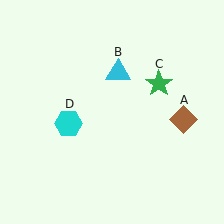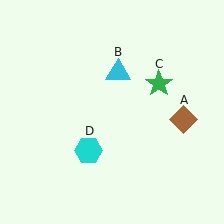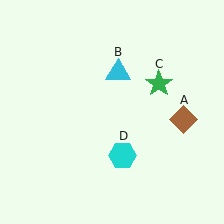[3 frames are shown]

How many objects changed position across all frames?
1 object changed position: cyan hexagon (object D).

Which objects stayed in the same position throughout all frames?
Brown diamond (object A) and cyan triangle (object B) and green star (object C) remained stationary.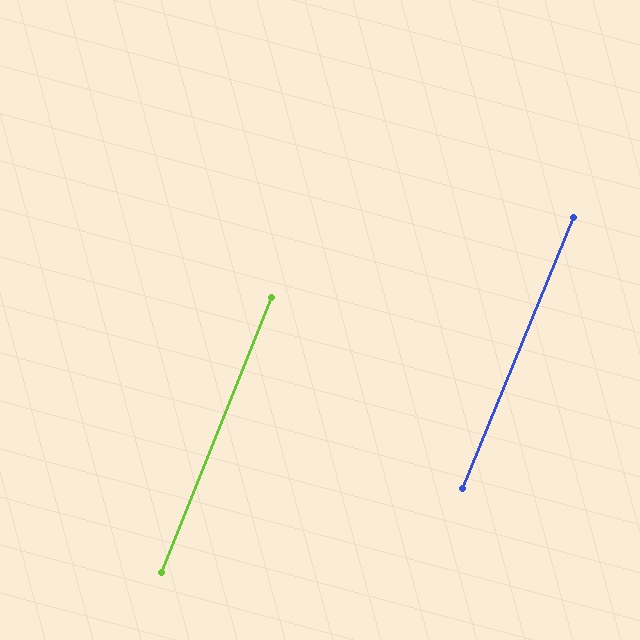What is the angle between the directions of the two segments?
Approximately 0 degrees.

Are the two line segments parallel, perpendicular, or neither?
Parallel — their directions differ by only 0.2°.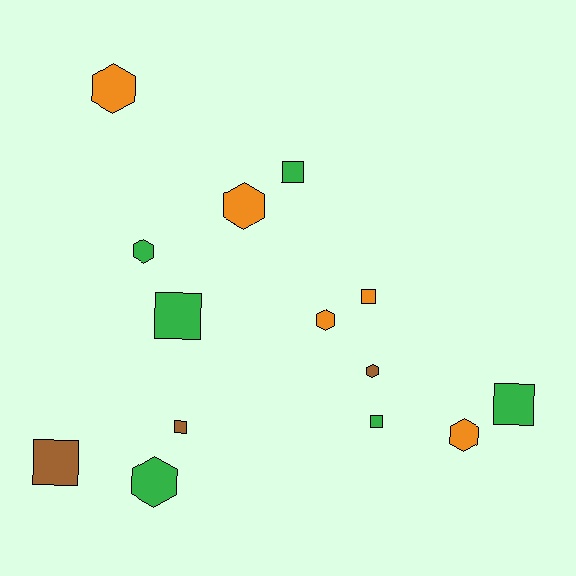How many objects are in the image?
There are 14 objects.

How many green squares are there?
There are 4 green squares.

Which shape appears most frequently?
Hexagon, with 7 objects.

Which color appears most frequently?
Green, with 6 objects.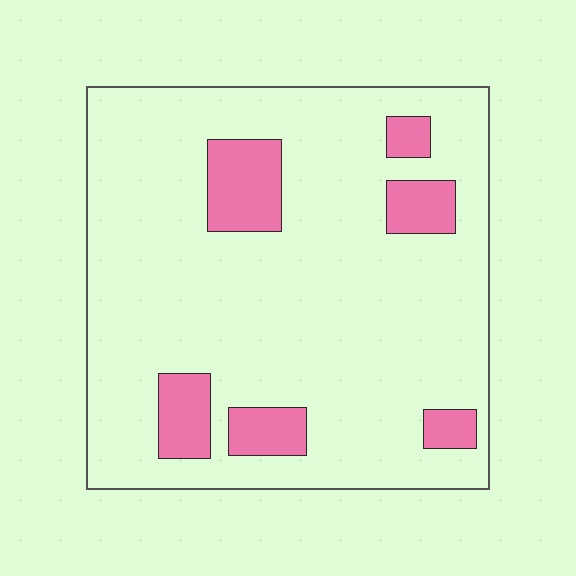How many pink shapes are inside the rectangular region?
6.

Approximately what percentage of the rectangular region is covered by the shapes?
Approximately 15%.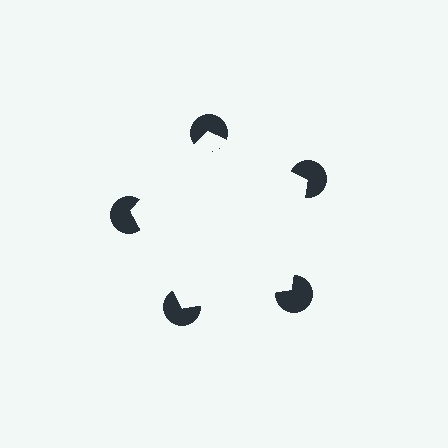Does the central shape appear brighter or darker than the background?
It typically appears slightly brighter than the background, even though no actual brightness change is drawn.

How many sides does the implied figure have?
5 sides.